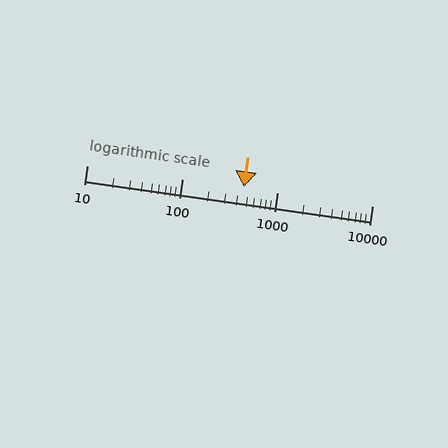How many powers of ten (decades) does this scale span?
The scale spans 3 decades, from 10 to 10000.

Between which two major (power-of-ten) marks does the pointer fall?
The pointer is between 100 and 1000.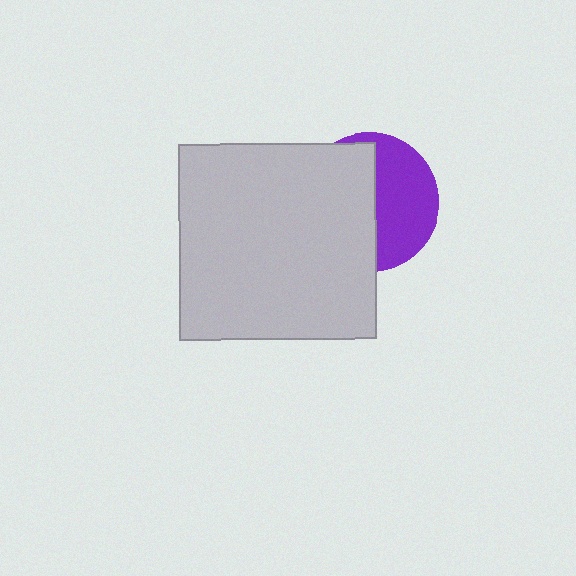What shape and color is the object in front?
The object in front is a light gray square.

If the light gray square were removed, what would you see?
You would see the complete purple circle.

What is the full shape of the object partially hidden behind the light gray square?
The partially hidden object is a purple circle.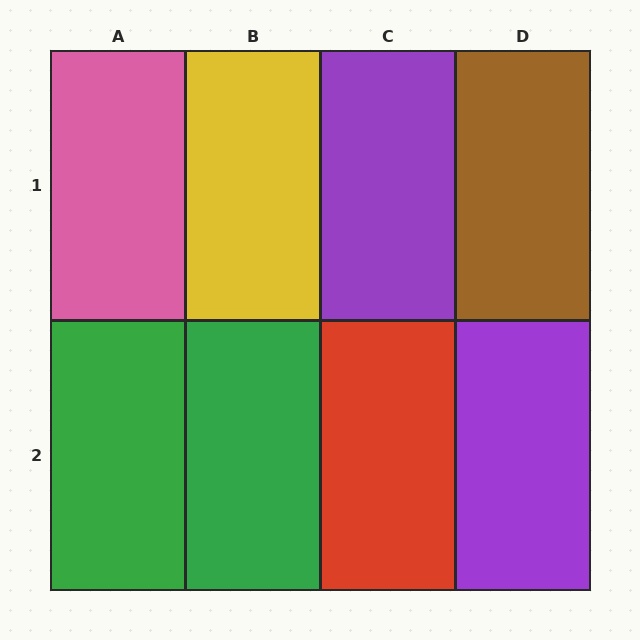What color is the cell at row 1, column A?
Pink.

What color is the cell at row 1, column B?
Yellow.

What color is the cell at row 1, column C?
Purple.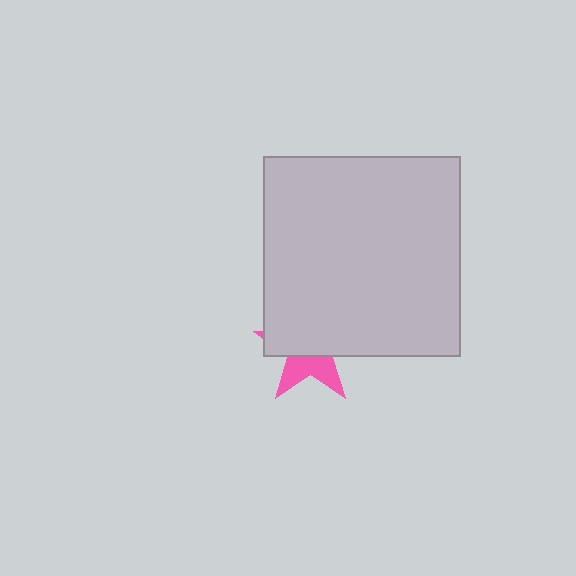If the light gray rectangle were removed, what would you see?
You would see the complete pink star.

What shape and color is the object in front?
The object in front is a light gray rectangle.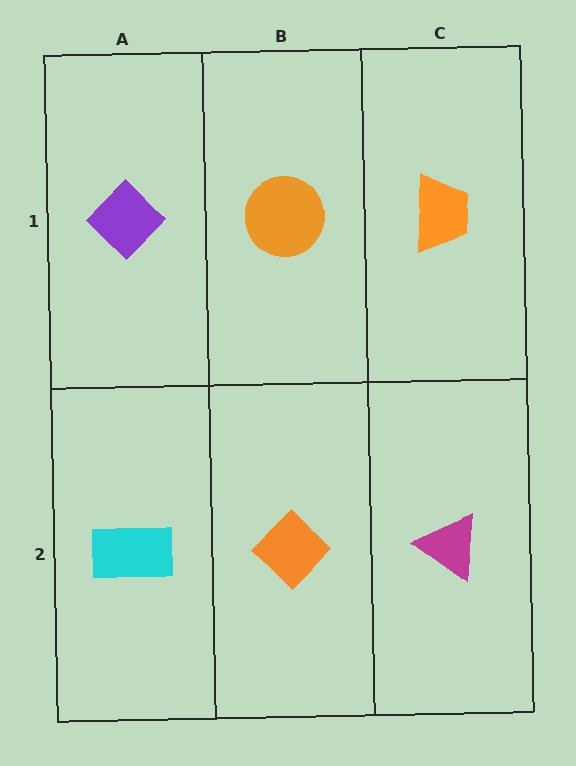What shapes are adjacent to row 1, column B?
An orange diamond (row 2, column B), a purple diamond (row 1, column A), an orange trapezoid (row 1, column C).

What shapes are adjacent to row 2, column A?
A purple diamond (row 1, column A), an orange diamond (row 2, column B).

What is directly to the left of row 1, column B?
A purple diamond.